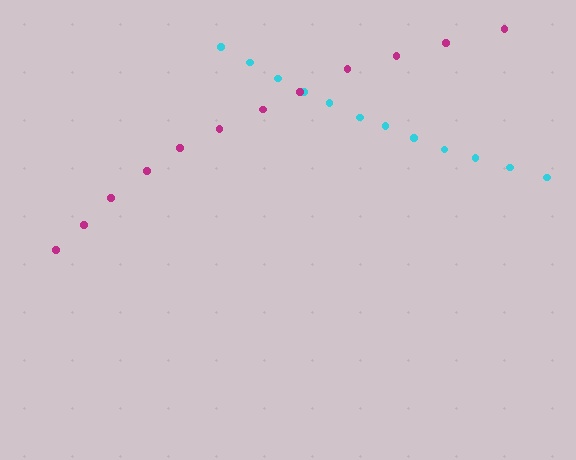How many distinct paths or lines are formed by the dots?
There are 2 distinct paths.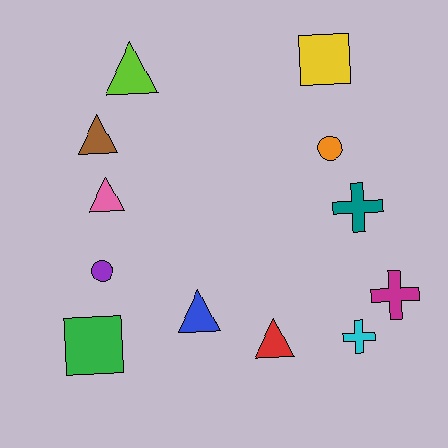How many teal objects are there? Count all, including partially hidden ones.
There is 1 teal object.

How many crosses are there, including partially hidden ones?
There are 3 crosses.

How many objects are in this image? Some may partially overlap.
There are 12 objects.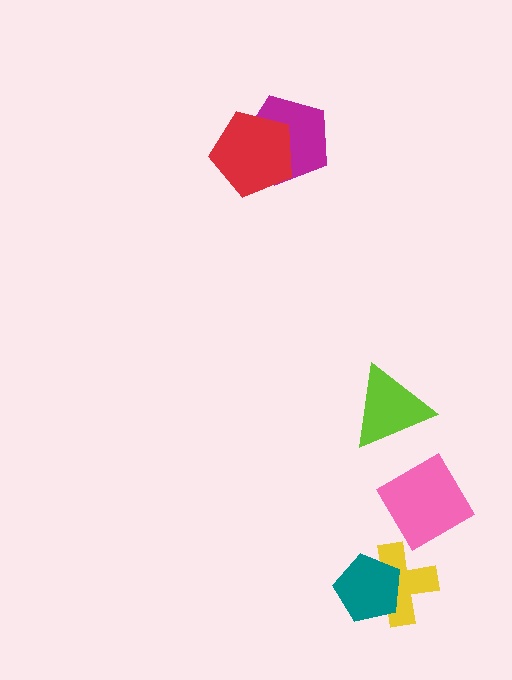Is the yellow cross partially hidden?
Yes, it is partially covered by another shape.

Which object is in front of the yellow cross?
The teal pentagon is in front of the yellow cross.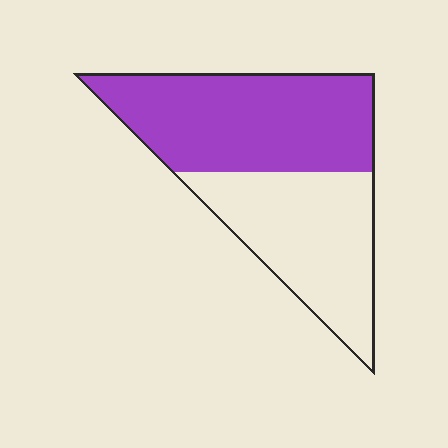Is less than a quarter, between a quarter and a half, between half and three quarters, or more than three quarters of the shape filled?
Between half and three quarters.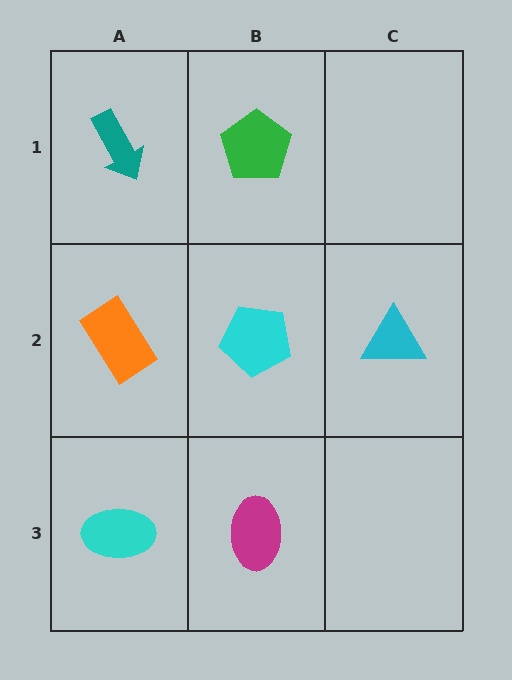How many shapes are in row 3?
2 shapes.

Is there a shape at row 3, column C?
No, that cell is empty.